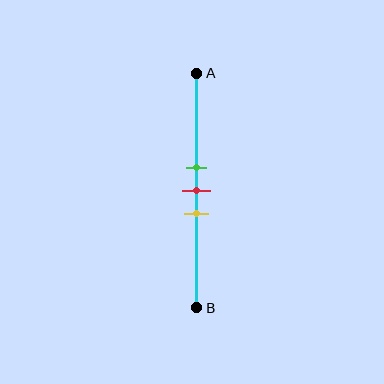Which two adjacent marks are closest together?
The green and red marks are the closest adjacent pair.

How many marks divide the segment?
There are 3 marks dividing the segment.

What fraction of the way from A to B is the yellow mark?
The yellow mark is approximately 60% (0.6) of the way from A to B.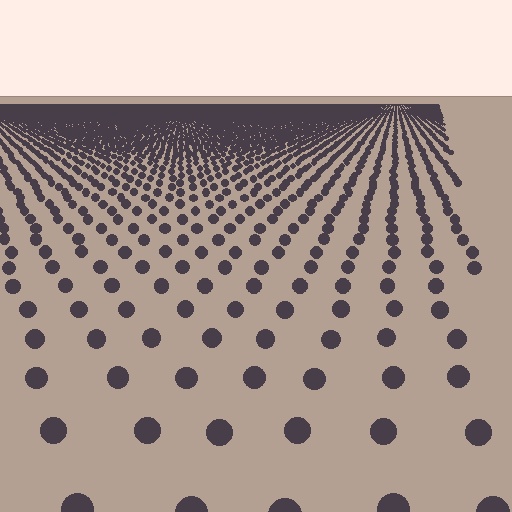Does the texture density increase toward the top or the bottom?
Density increases toward the top.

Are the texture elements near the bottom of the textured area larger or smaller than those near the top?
Larger. Near the bottom, elements are closer to the viewer and appear at a bigger on-screen size.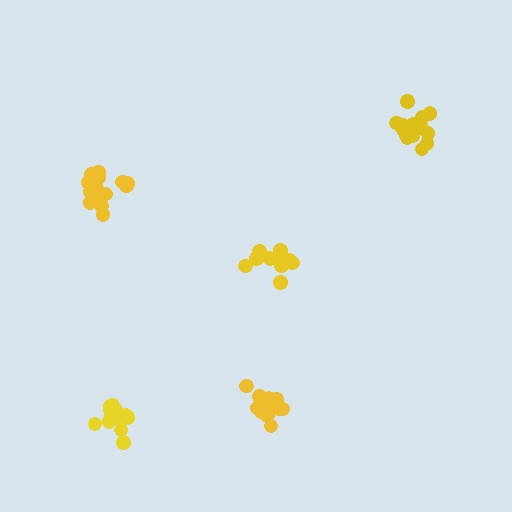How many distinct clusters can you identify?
There are 5 distinct clusters.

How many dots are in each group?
Group 1: 14 dots, Group 2: 18 dots, Group 3: 18 dots, Group 4: 16 dots, Group 5: 15 dots (81 total).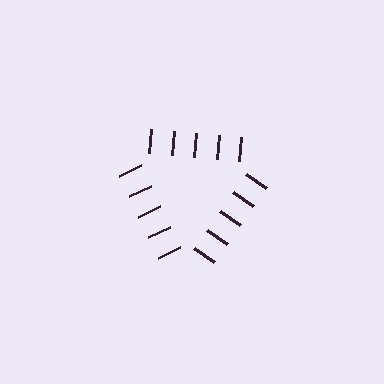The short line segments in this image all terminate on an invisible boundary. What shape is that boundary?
An illusory triangle — the line segments terminate on its edges but no continuous stroke is drawn.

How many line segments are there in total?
15 — 5 along each of the 3 edges.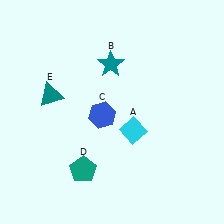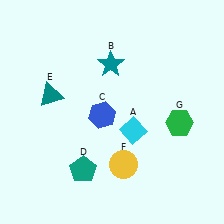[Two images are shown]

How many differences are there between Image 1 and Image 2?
There are 2 differences between the two images.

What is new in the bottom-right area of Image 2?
A green hexagon (G) was added in the bottom-right area of Image 2.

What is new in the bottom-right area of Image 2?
A yellow circle (F) was added in the bottom-right area of Image 2.